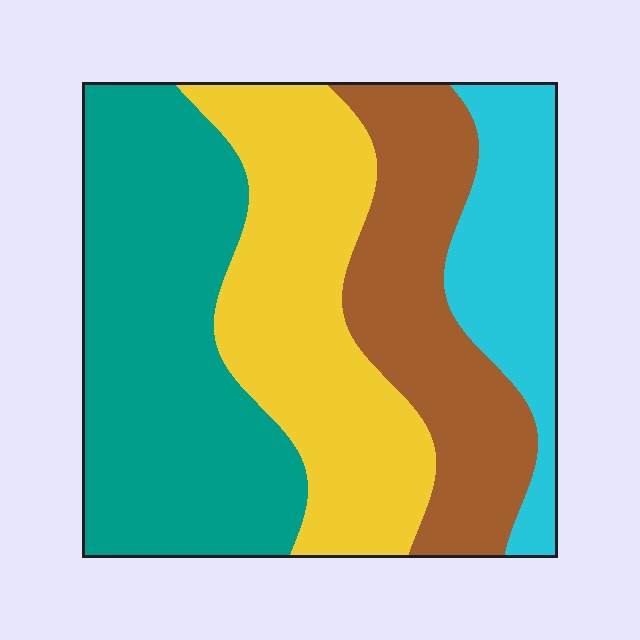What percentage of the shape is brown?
Brown takes up about one fifth (1/5) of the shape.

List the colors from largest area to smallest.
From largest to smallest: teal, yellow, brown, cyan.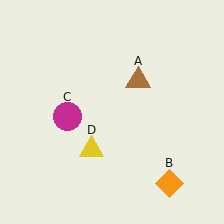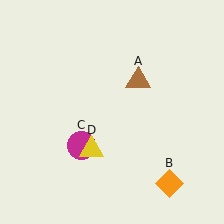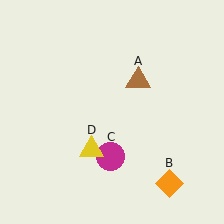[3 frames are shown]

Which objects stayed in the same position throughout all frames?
Brown triangle (object A) and orange diamond (object B) and yellow triangle (object D) remained stationary.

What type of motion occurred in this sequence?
The magenta circle (object C) rotated counterclockwise around the center of the scene.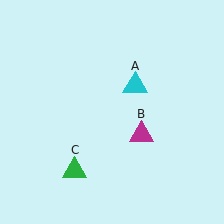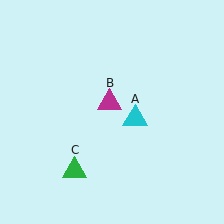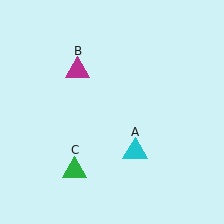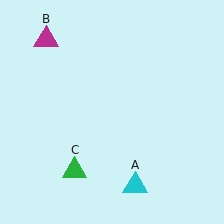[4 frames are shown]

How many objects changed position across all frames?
2 objects changed position: cyan triangle (object A), magenta triangle (object B).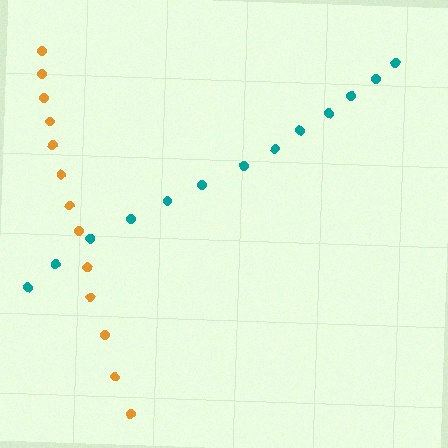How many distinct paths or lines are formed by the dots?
There are 2 distinct paths.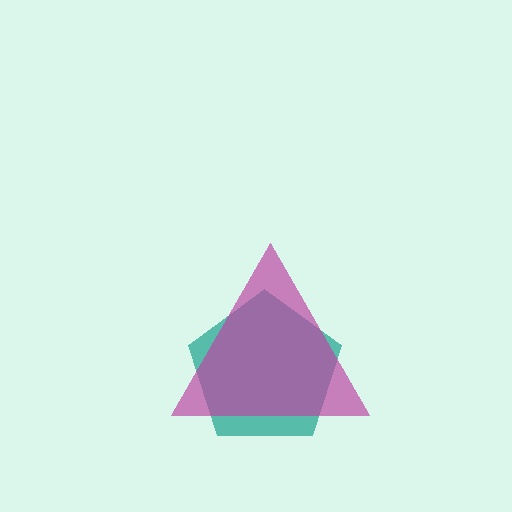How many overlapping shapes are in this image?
There are 2 overlapping shapes in the image.